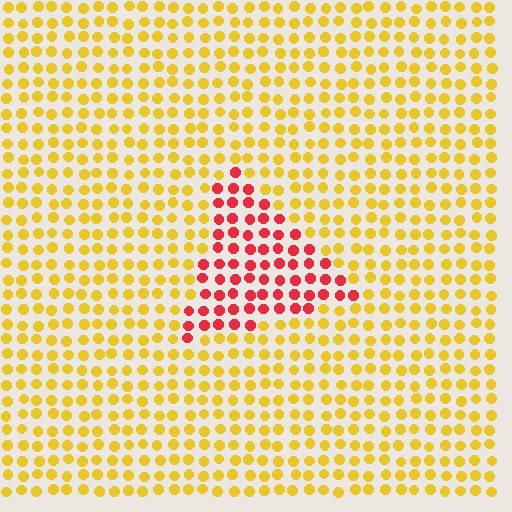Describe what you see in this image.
The image is filled with small yellow elements in a uniform arrangement. A triangle-shaped region is visible where the elements are tinted to a slightly different hue, forming a subtle color boundary.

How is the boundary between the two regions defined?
The boundary is defined purely by a slight shift in hue (about 57 degrees). Spacing, size, and orientation are identical on both sides.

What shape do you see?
I see a triangle.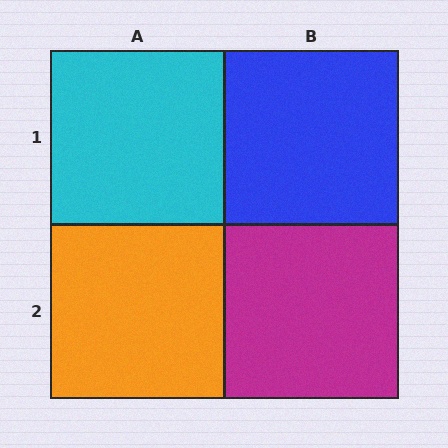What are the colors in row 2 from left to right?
Orange, magenta.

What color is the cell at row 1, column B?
Blue.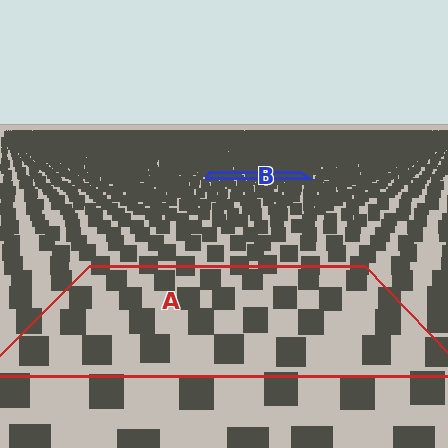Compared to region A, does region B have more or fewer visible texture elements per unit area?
Region B has more texture elements per unit area — they are packed more densely because it is farther away.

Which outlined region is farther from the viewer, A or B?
Region B is farther from the viewer — the texture elements inside it appear smaller and more densely packed.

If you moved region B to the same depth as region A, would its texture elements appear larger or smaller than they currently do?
They would appear larger. At a closer depth, the same texture elements are projected at a bigger on-screen size.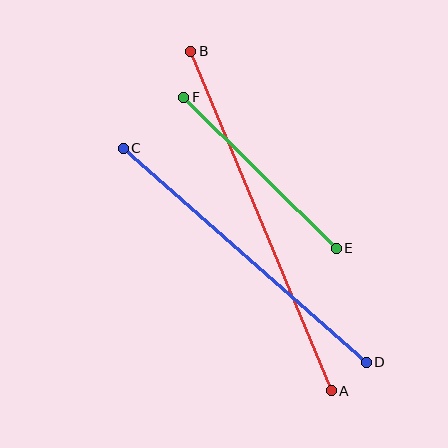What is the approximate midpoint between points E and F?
The midpoint is at approximately (260, 173) pixels.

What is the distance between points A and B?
The distance is approximately 367 pixels.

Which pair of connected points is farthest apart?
Points A and B are farthest apart.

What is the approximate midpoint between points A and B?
The midpoint is at approximately (261, 221) pixels.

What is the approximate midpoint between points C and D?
The midpoint is at approximately (245, 255) pixels.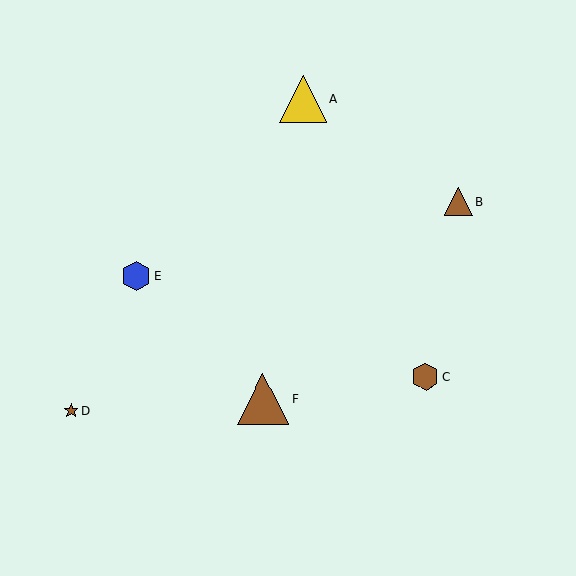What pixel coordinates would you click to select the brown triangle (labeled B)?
Click at (458, 202) to select the brown triangle B.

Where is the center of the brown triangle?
The center of the brown triangle is at (458, 202).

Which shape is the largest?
The brown triangle (labeled F) is the largest.